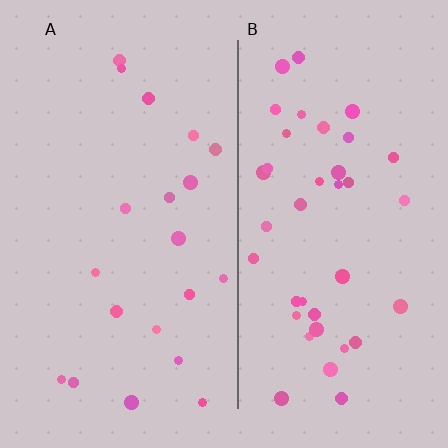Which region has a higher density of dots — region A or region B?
B (the right).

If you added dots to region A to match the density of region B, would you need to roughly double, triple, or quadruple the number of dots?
Approximately double.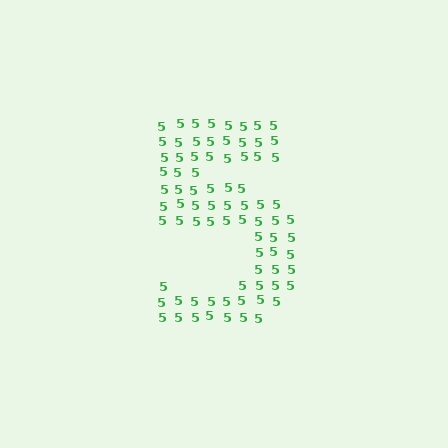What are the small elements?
The small elements are digit 5's.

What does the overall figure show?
The overall figure shows the digit 5.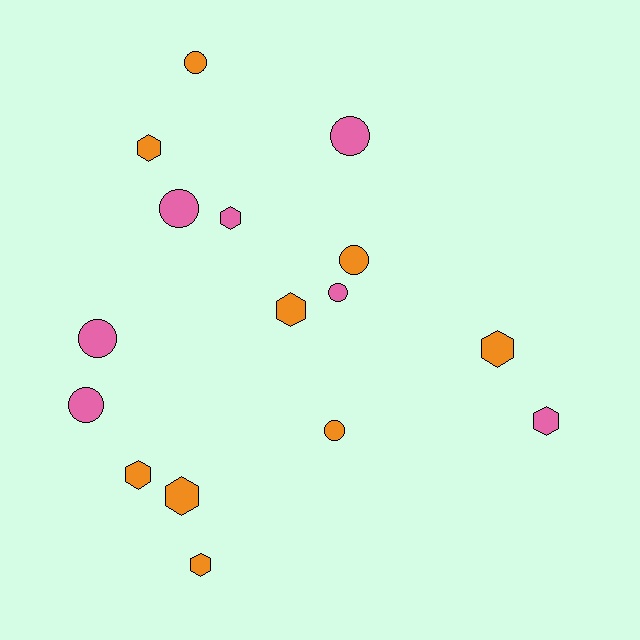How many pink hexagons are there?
There are 2 pink hexagons.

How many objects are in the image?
There are 16 objects.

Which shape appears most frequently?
Hexagon, with 8 objects.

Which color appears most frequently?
Orange, with 9 objects.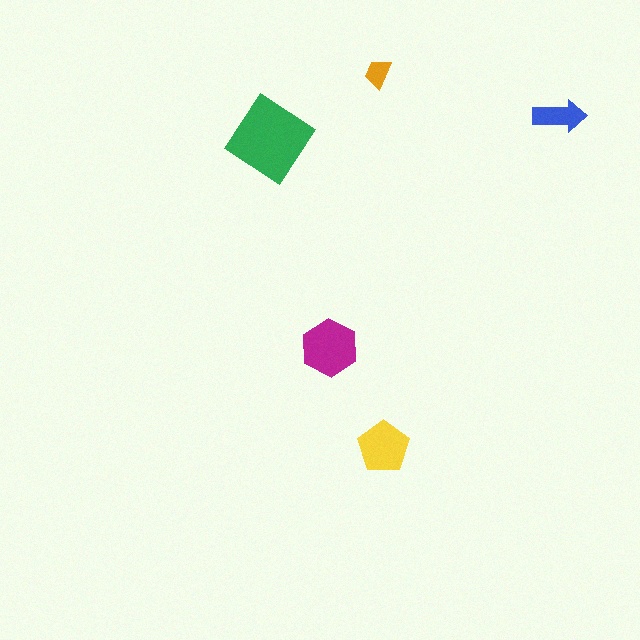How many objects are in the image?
There are 5 objects in the image.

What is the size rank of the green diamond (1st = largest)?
1st.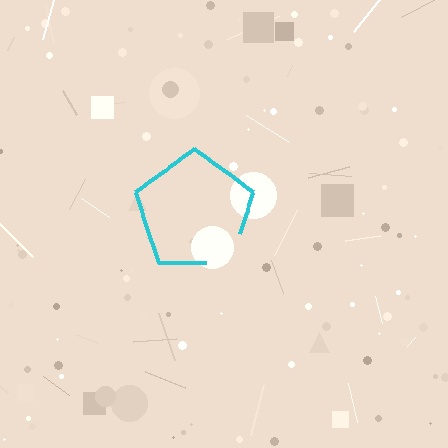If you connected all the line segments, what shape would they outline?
They would outline a pentagon.